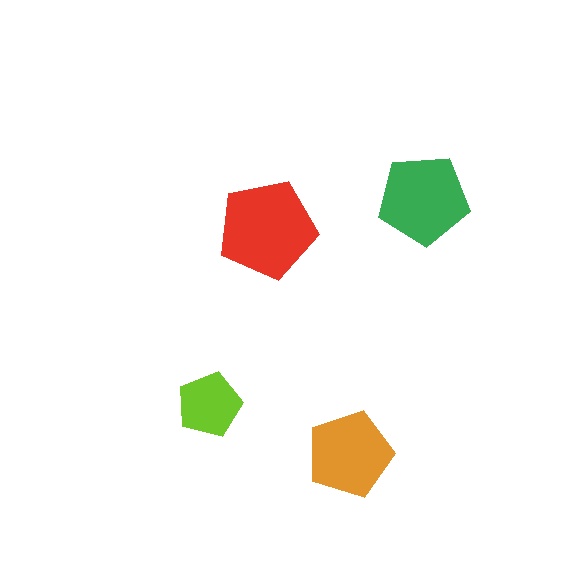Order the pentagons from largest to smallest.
the red one, the green one, the orange one, the lime one.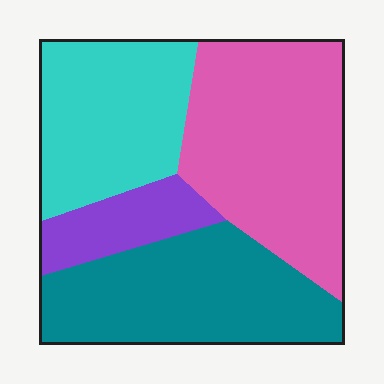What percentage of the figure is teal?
Teal takes up about one third (1/3) of the figure.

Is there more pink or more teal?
Pink.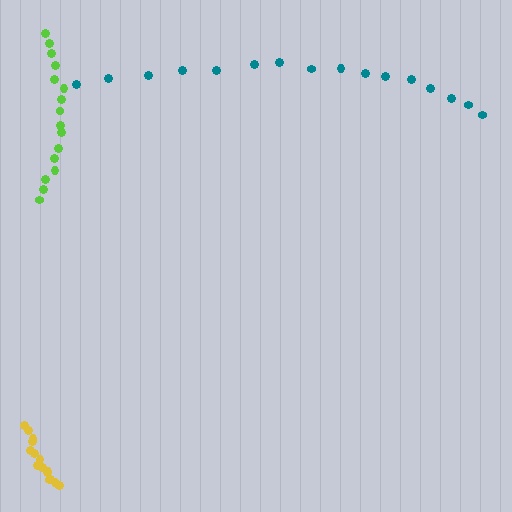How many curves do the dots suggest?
There are 3 distinct paths.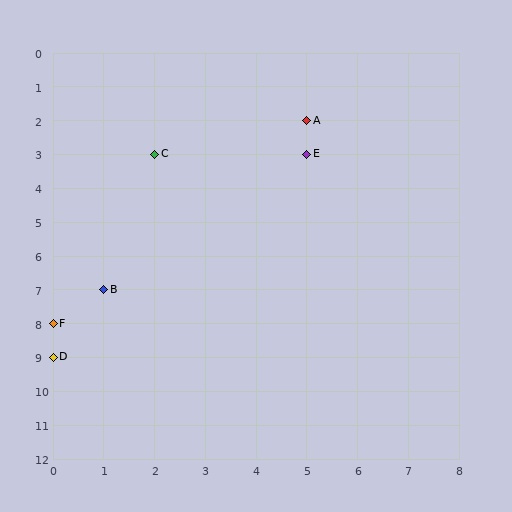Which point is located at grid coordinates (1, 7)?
Point B is at (1, 7).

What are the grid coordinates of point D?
Point D is at grid coordinates (0, 9).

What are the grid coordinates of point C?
Point C is at grid coordinates (2, 3).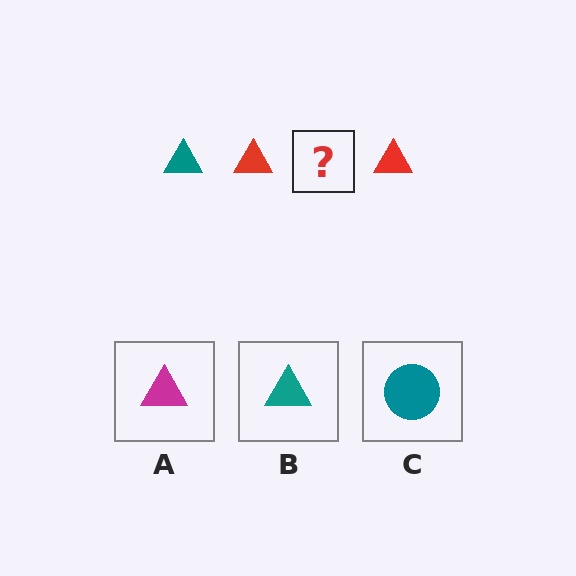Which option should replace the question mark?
Option B.